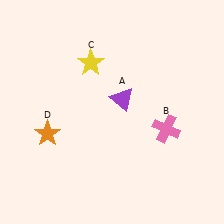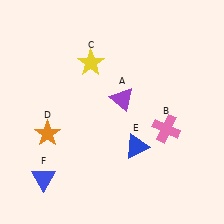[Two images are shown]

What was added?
A blue triangle (E), a blue triangle (F) were added in Image 2.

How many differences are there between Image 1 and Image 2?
There are 2 differences between the two images.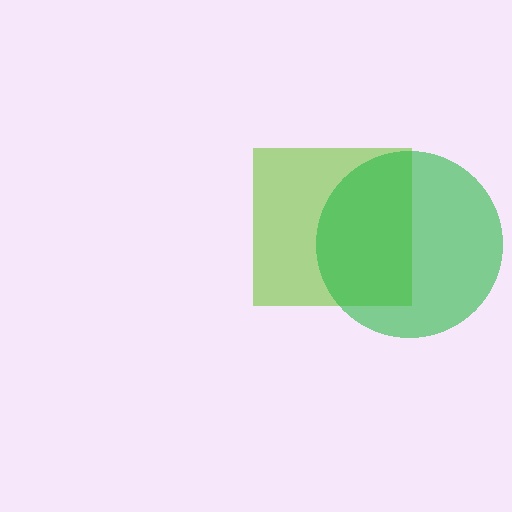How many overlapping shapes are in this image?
There are 2 overlapping shapes in the image.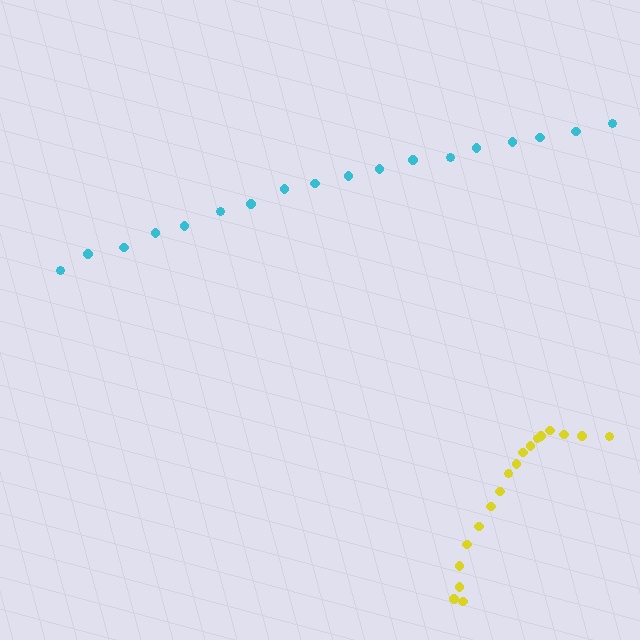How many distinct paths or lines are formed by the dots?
There are 2 distinct paths.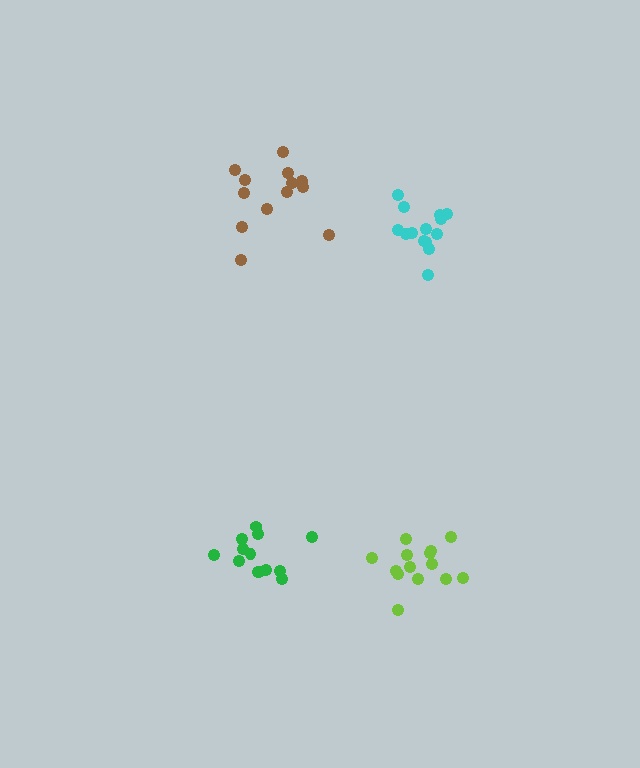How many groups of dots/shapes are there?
There are 4 groups.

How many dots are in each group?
Group 1: 13 dots, Group 2: 14 dots, Group 3: 14 dots, Group 4: 14 dots (55 total).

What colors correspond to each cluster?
The clusters are colored: brown, cyan, green, lime.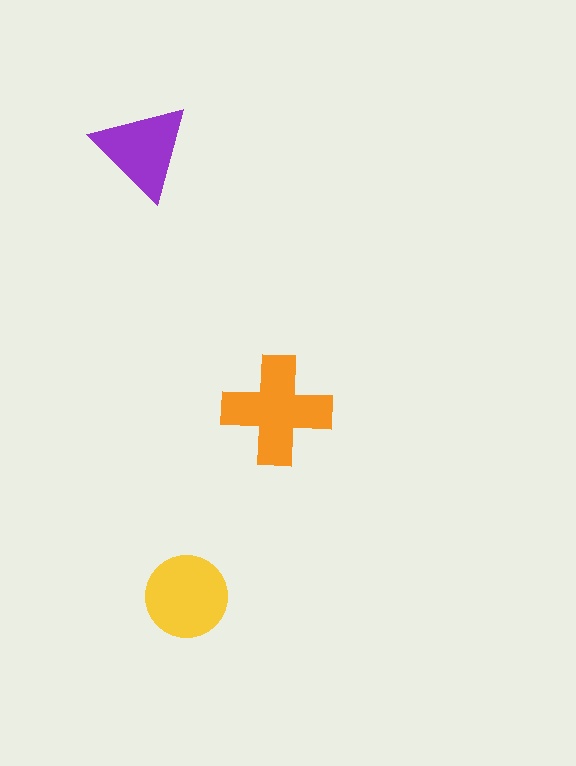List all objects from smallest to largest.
The purple triangle, the yellow circle, the orange cross.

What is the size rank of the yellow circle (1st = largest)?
2nd.